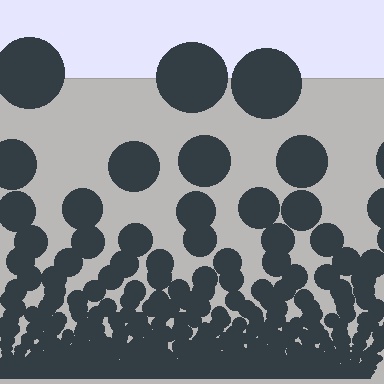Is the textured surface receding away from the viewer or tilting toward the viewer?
The surface appears to tilt toward the viewer. Texture elements get larger and sparser toward the top.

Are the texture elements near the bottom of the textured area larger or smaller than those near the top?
Smaller. The gradient is inverted — elements near the bottom are smaller and denser.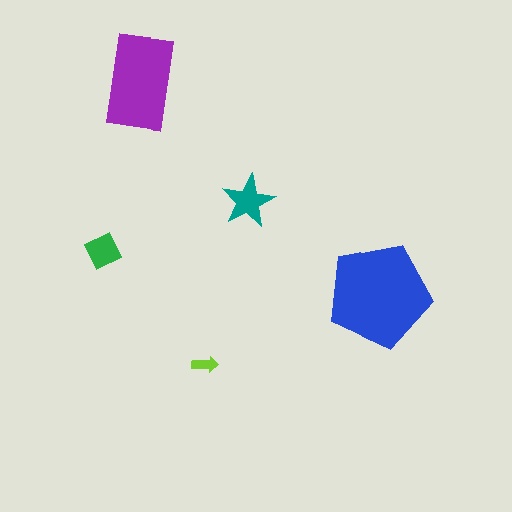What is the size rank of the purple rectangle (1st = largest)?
2nd.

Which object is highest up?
The purple rectangle is topmost.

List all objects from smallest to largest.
The lime arrow, the green diamond, the teal star, the purple rectangle, the blue pentagon.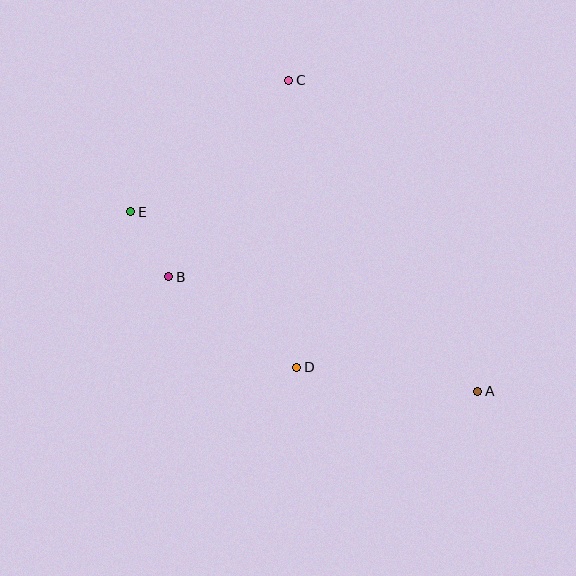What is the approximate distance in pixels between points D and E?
The distance between D and E is approximately 227 pixels.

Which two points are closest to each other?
Points B and E are closest to each other.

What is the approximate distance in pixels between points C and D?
The distance between C and D is approximately 287 pixels.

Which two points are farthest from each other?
Points A and E are farthest from each other.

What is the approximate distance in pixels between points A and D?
The distance between A and D is approximately 183 pixels.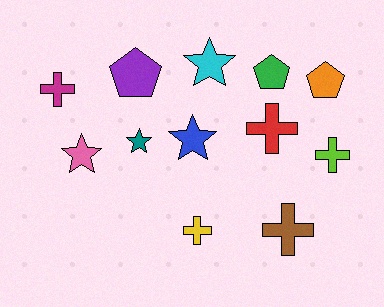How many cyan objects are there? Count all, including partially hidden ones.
There is 1 cyan object.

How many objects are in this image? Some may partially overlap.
There are 12 objects.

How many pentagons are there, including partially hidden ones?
There are 3 pentagons.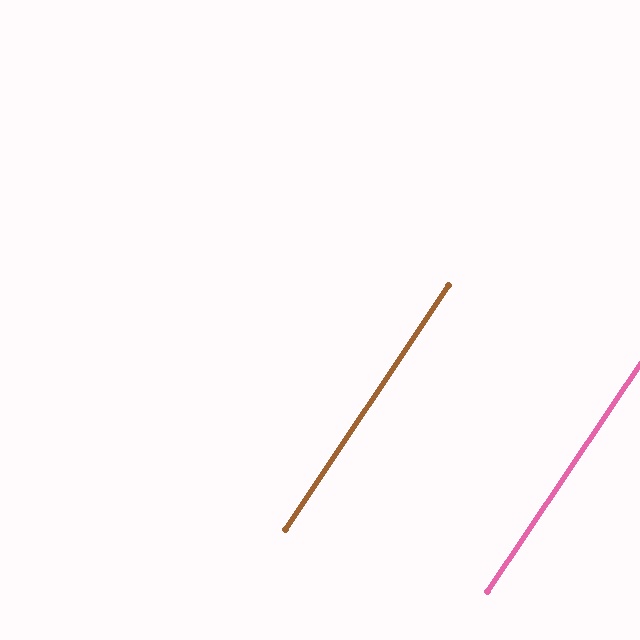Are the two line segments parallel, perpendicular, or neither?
Parallel — their directions differ by only 0.1°.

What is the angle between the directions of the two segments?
Approximately 0 degrees.